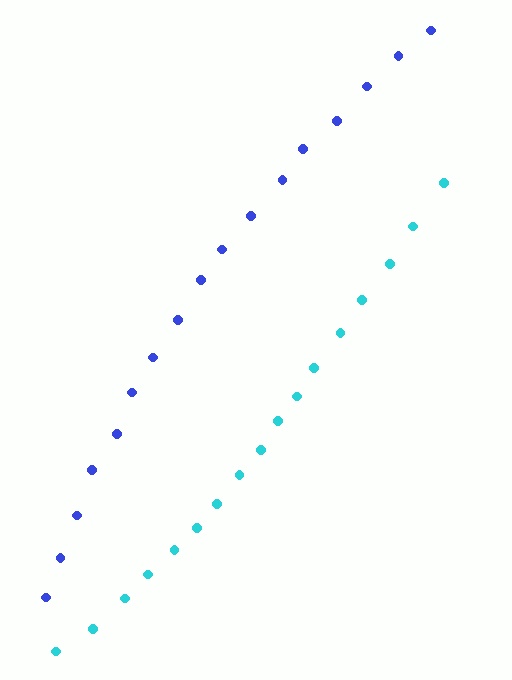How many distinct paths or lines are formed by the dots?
There are 2 distinct paths.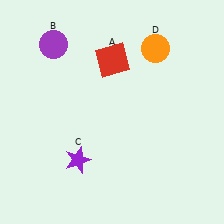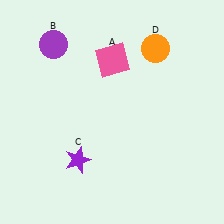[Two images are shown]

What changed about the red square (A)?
In Image 1, A is red. In Image 2, it changed to pink.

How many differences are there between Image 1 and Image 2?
There is 1 difference between the two images.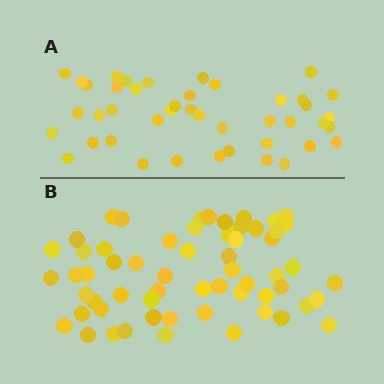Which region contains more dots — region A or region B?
Region B (the bottom region) has more dots.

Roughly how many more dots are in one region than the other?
Region B has approximately 15 more dots than region A.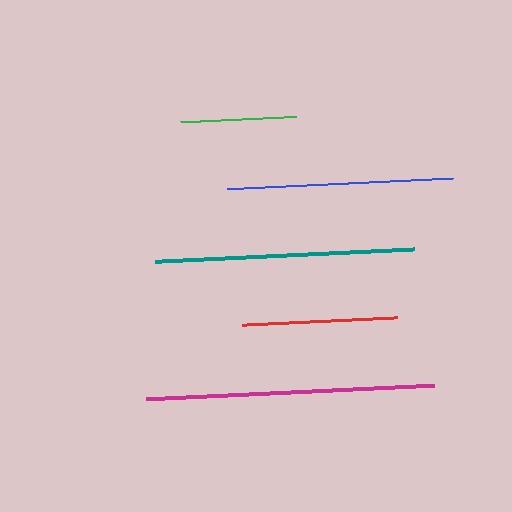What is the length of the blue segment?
The blue segment is approximately 226 pixels long.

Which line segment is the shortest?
The green line is the shortest at approximately 116 pixels.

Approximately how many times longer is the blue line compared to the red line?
The blue line is approximately 1.5 times the length of the red line.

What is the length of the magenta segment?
The magenta segment is approximately 290 pixels long.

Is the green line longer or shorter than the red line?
The red line is longer than the green line.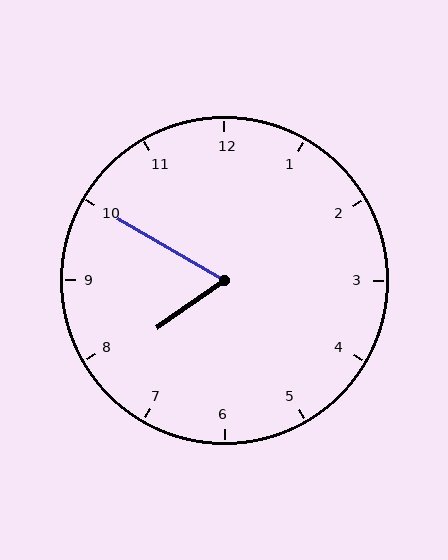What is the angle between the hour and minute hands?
Approximately 65 degrees.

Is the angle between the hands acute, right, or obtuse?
It is acute.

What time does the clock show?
7:50.